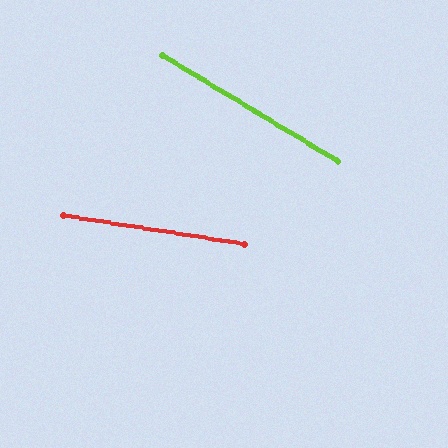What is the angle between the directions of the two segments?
Approximately 22 degrees.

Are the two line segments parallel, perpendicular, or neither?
Neither parallel nor perpendicular — they differ by about 22°.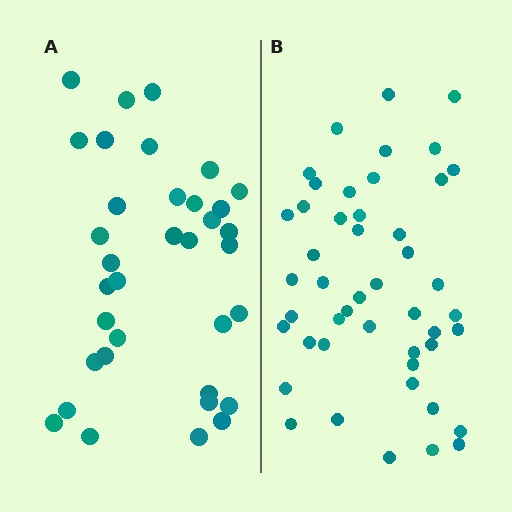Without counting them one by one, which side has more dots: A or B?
Region B (the right region) has more dots.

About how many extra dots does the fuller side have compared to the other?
Region B has roughly 12 or so more dots than region A.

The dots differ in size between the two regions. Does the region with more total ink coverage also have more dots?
No. Region A has more total ink coverage because its dots are larger, but region B actually contains more individual dots. Total area can be misleading — the number of items is what matters here.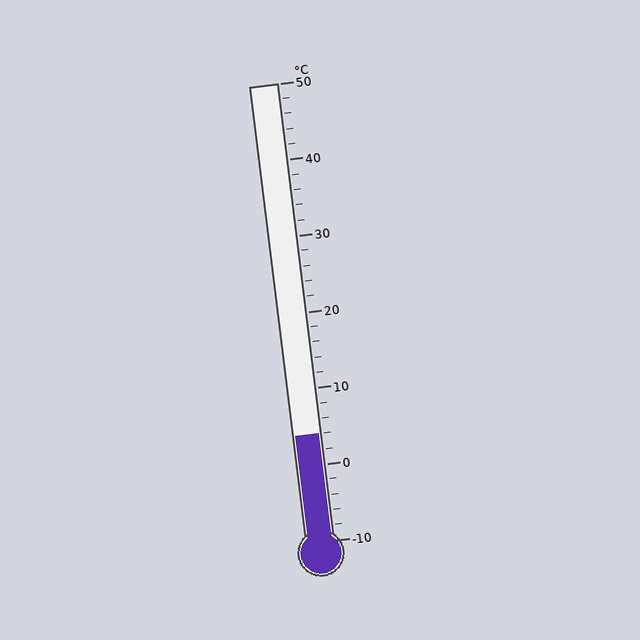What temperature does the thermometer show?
The thermometer shows approximately 4°C.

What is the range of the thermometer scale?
The thermometer scale ranges from -10°C to 50°C.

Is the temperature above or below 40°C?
The temperature is below 40°C.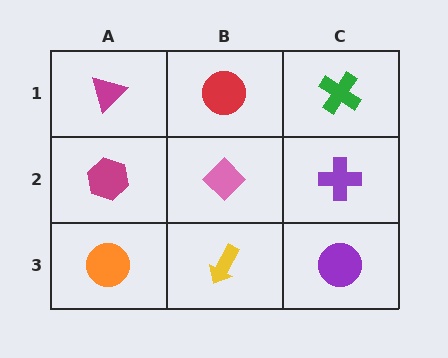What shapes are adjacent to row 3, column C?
A purple cross (row 2, column C), a yellow arrow (row 3, column B).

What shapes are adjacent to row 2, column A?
A magenta triangle (row 1, column A), an orange circle (row 3, column A), a pink diamond (row 2, column B).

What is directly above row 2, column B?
A red circle.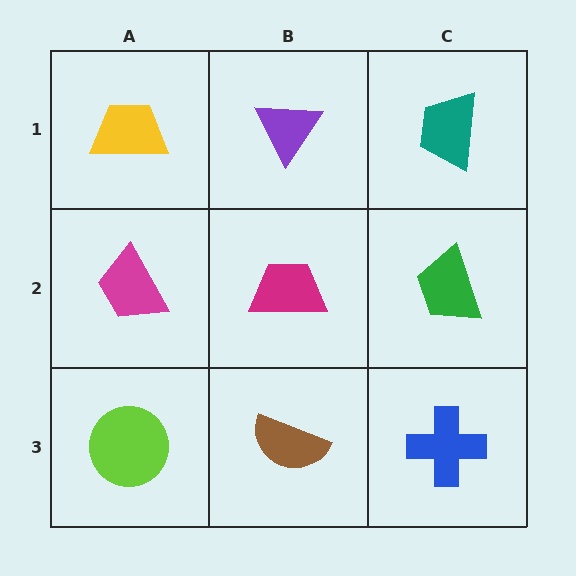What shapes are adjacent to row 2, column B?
A purple triangle (row 1, column B), a brown semicircle (row 3, column B), a magenta trapezoid (row 2, column A), a green trapezoid (row 2, column C).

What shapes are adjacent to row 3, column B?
A magenta trapezoid (row 2, column B), a lime circle (row 3, column A), a blue cross (row 3, column C).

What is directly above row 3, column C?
A green trapezoid.